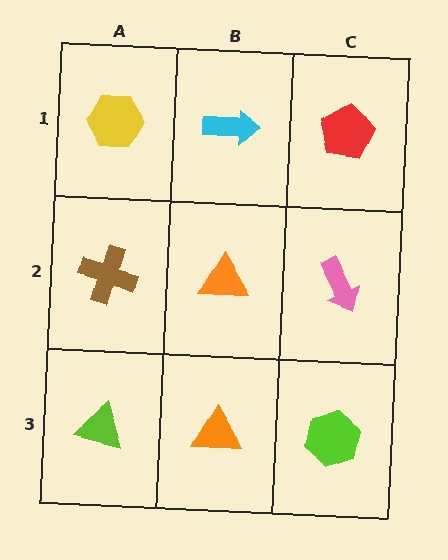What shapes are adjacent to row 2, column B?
A cyan arrow (row 1, column B), an orange triangle (row 3, column B), a brown cross (row 2, column A), a pink arrow (row 2, column C).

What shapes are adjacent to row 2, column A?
A yellow hexagon (row 1, column A), a lime triangle (row 3, column A), an orange triangle (row 2, column B).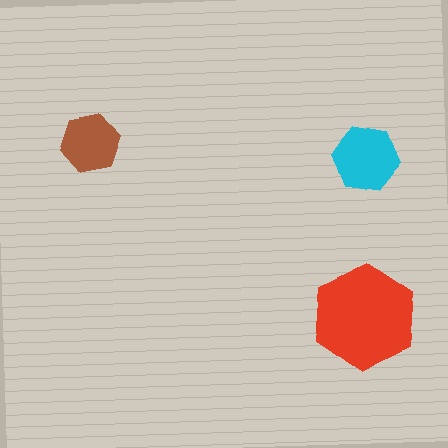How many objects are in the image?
There are 3 objects in the image.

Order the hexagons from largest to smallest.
the red one, the cyan one, the brown one.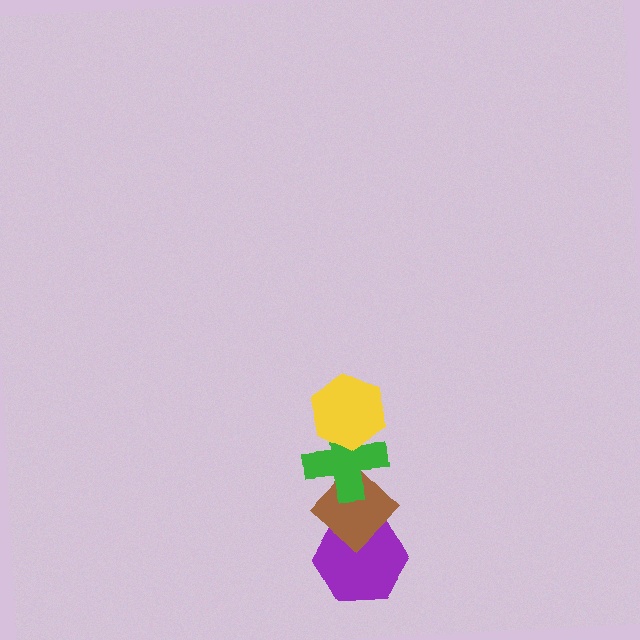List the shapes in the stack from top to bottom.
From top to bottom: the yellow hexagon, the green cross, the brown diamond, the purple hexagon.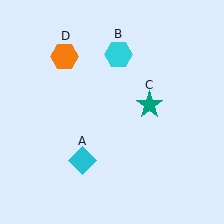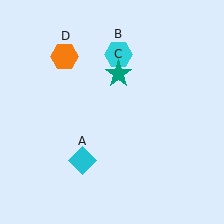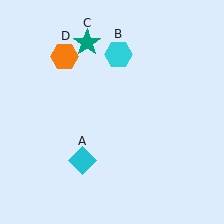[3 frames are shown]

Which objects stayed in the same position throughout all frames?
Cyan diamond (object A) and cyan hexagon (object B) and orange hexagon (object D) remained stationary.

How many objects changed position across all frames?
1 object changed position: teal star (object C).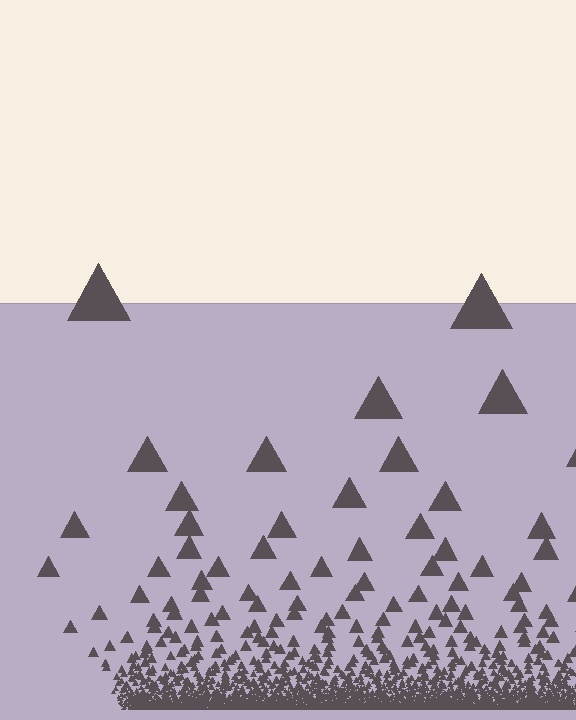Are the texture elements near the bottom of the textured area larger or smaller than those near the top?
Smaller. The gradient is inverted — elements near the bottom are smaller and denser.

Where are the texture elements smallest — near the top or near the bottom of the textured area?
Near the bottom.